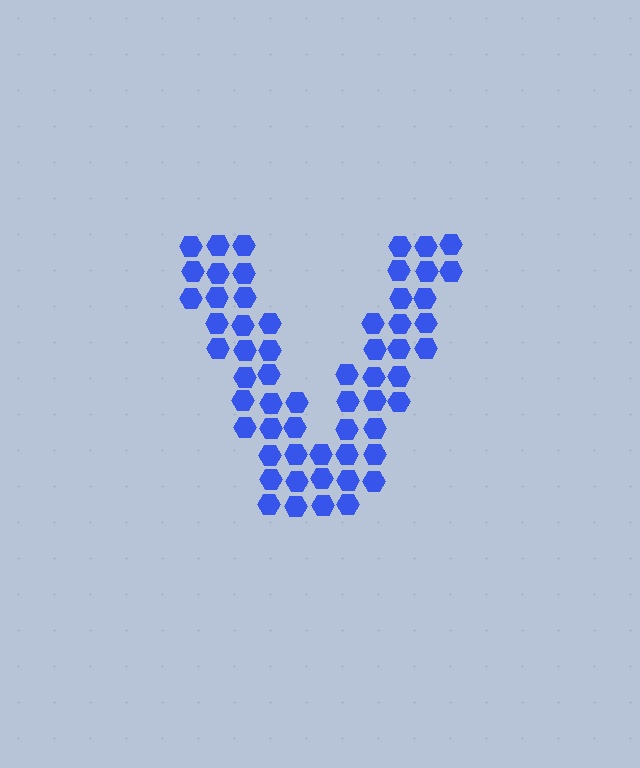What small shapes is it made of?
It is made of small hexagons.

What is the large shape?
The large shape is the letter V.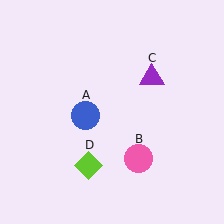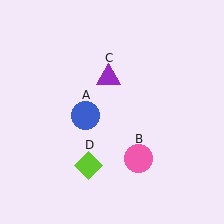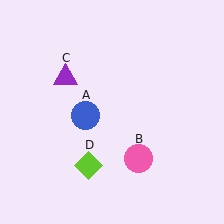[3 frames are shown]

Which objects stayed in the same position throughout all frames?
Blue circle (object A) and pink circle (object B) and lime diamond (object D) remained stationary.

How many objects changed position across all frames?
1 object changed position: purple triangle (object C).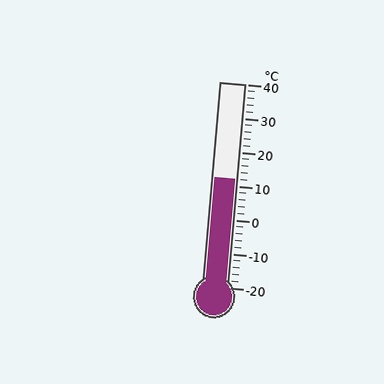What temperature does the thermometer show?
The thermometer shows approximately 12°C.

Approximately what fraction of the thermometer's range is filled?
The thermometer is filled to approximately 55% of its range.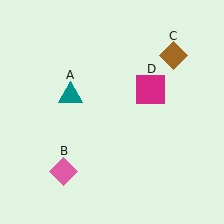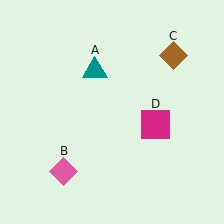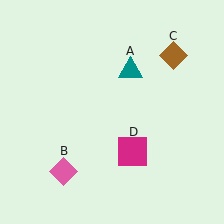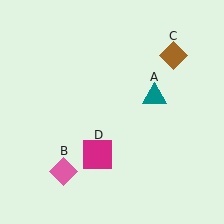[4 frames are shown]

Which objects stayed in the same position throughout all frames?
Pink diamond (object B) and brown diamond (object C) remained stationary.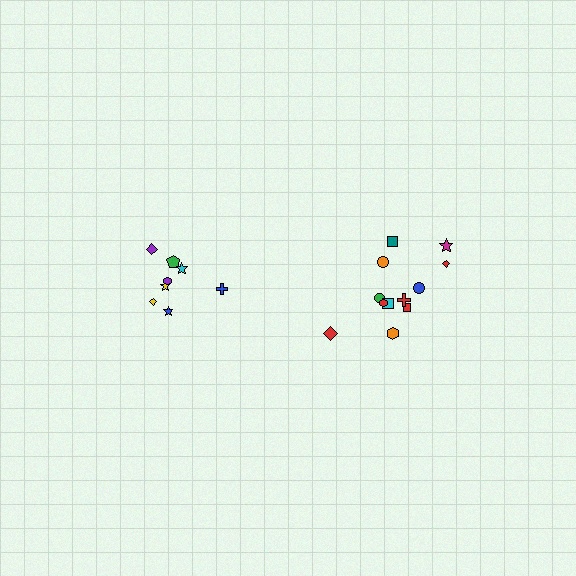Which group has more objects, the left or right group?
The right group.